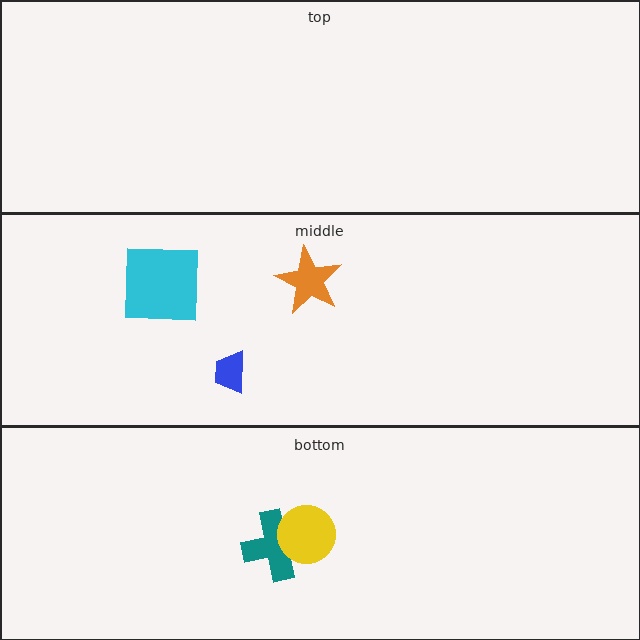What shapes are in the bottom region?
The teal cross, the yellow circle.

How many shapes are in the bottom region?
2.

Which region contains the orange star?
The middle region.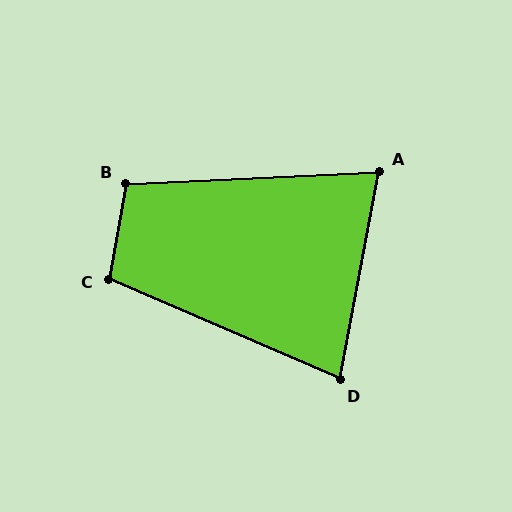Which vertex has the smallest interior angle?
A, at approximately 77 degrees.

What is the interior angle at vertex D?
Approximately 77 degrees (acute).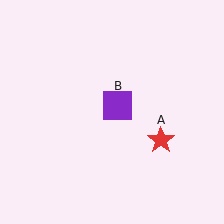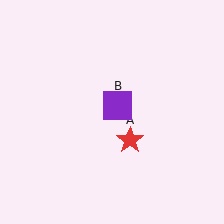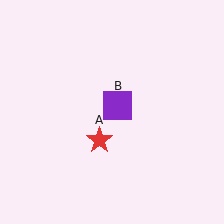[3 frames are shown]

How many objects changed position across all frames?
1 object changed position: red star (object A).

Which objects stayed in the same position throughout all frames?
Purple square (object B) remained stationary.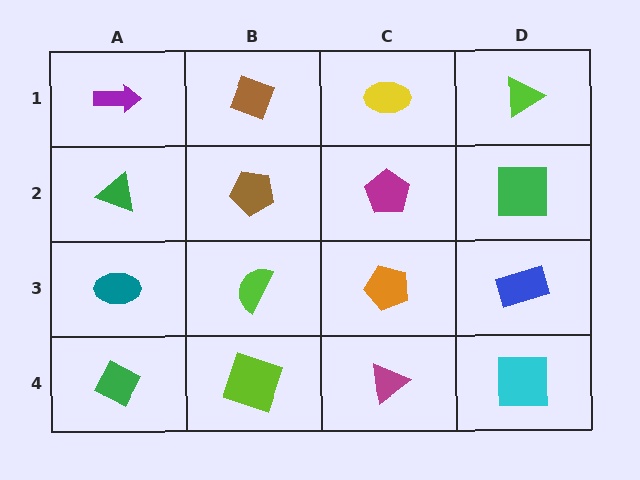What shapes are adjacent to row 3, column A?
A green triangle (row 2, column A), a green diamond (row 4, column A), a lime semicircle (row 3, column B).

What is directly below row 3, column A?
A green diamond.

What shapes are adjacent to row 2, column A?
A purple arrow (row 1, column A), a teal ellipse (row 3, column A), a brown pentagon (row 2, column B).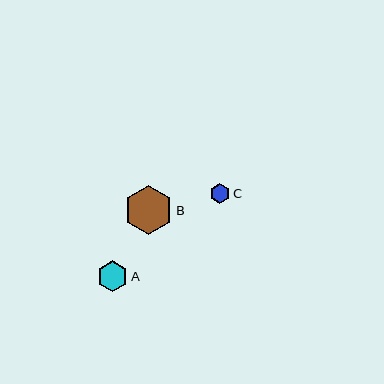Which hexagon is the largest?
Hexagon B is the largest with a size of approximately 49 pixels.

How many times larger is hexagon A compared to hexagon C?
Hexagon A is approximately 1.6 times the size of hexagon C.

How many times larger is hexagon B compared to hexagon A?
Hexagon B is approximately 1.6 times the size of hexagon A.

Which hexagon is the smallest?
Hexagon C is the smallest with a size of approximately 20 pixels.